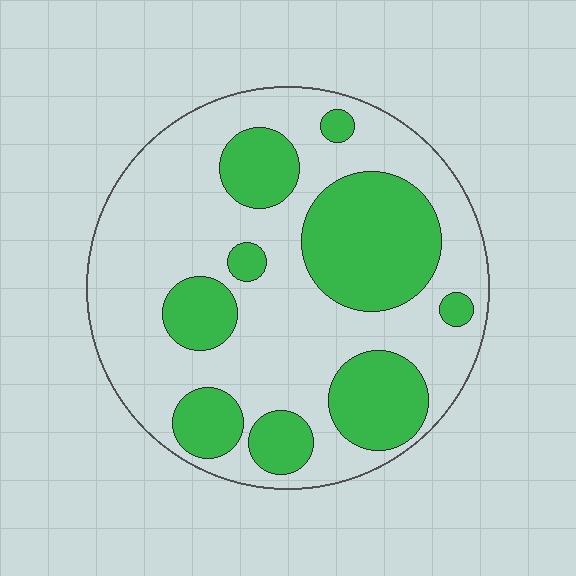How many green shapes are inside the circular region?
9.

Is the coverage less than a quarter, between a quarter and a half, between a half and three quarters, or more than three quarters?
Between a quarter and a half.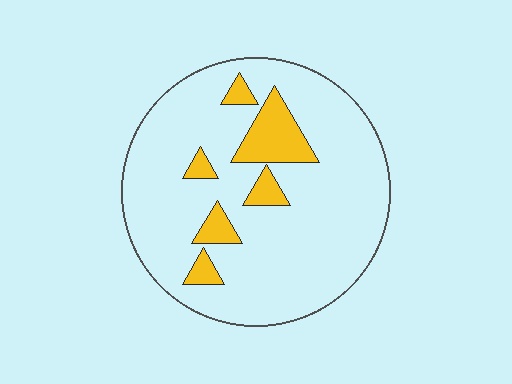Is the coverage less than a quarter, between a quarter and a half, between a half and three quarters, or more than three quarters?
Less than a quarter.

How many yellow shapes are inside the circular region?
6.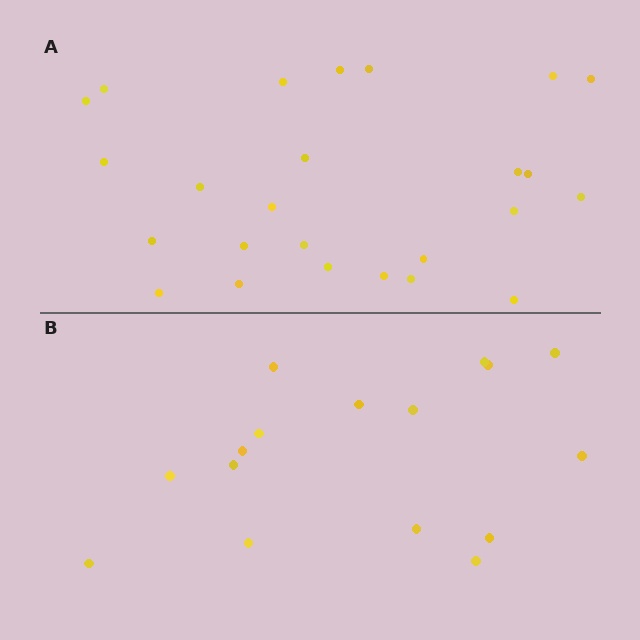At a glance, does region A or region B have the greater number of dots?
Region A (the top region) has more dots.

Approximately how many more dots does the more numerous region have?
Region A has roughly 8 or so more dots than region B.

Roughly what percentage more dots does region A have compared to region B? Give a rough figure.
About 55% more.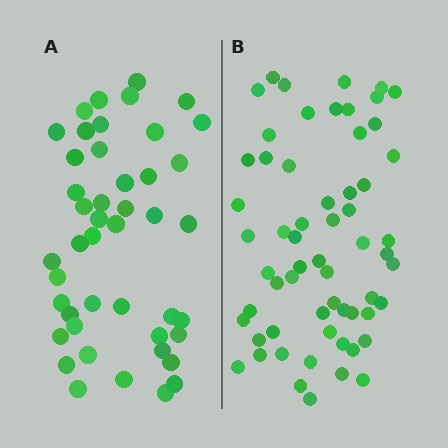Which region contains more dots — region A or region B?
Region B (the right region) has more dots.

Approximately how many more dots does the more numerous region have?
Region B has approximately 15 more dots than region A.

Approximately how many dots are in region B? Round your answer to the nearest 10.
About 60 dots.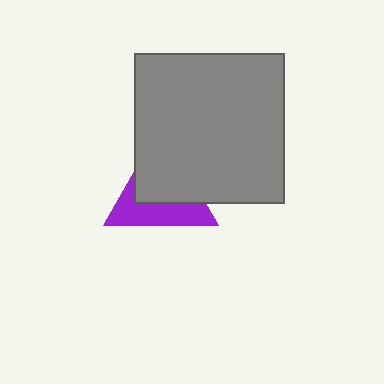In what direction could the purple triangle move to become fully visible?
The purple triangle could move toward the lower-left. That would shift it out from behind the gray square entirely.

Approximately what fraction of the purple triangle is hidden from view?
Roughly 56% of the purple triangle is hidden behind the gray square.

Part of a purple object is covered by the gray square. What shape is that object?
It is a triangle.